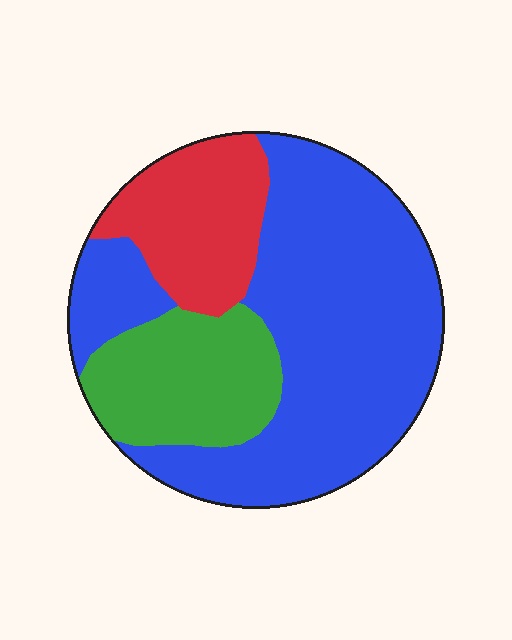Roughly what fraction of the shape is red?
Red covers about 20% of the shape.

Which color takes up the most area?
Blue, at roughly 60%.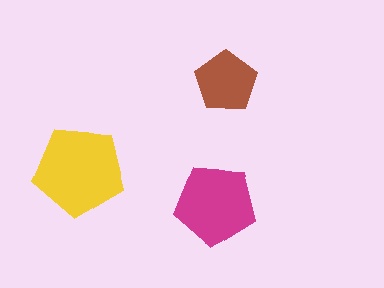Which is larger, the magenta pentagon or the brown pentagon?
The magenta one.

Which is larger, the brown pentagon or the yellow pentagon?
The yellow one.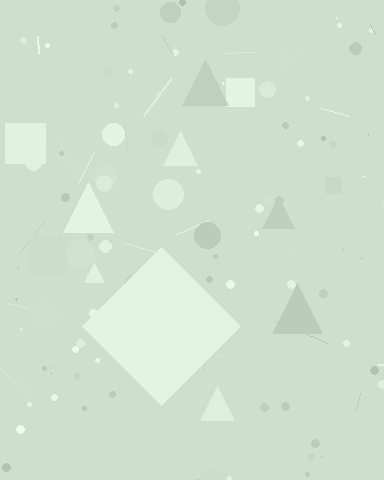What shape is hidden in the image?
A diamond is hidden in the image.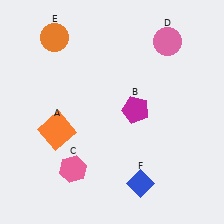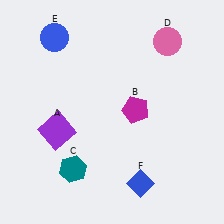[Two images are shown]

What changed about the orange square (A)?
In Image 1, A is orange. In Image 2, it changed to purple.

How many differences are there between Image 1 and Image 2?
There are 3 differences between the two images.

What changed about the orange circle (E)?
In Image 1, E is orange. In Image 2, it changed to blue.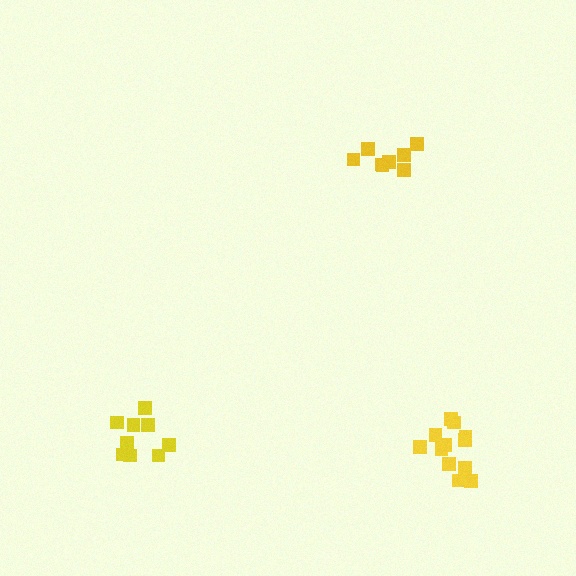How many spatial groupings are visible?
There are 3 spatial groupings.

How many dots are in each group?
Group 1: 8 dots, Group 2: 9 dots, Group 3: 12 dots (29 total).